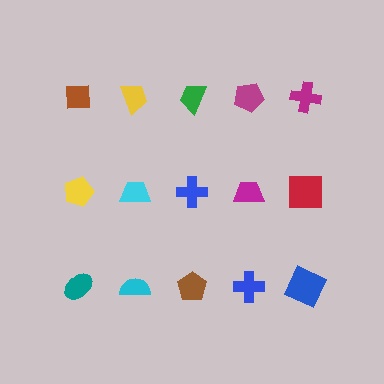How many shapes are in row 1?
5 shapes.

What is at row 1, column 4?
A magenta pentagon.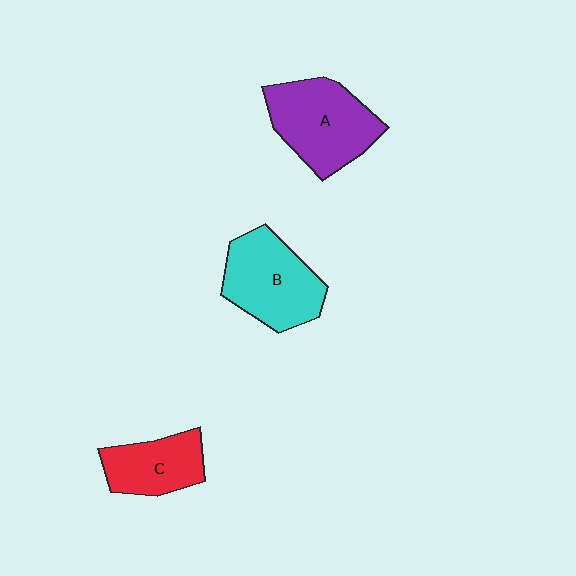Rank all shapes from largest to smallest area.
From largest to smallest: A (purple), B (cyan), C (red).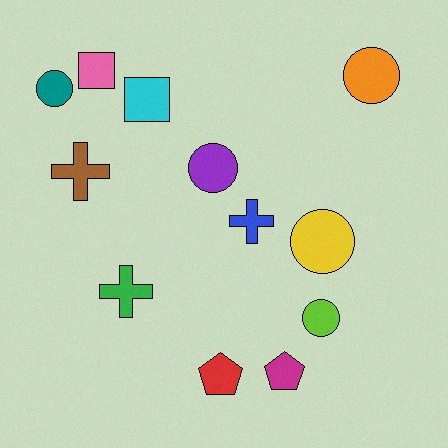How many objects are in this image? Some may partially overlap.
There are 12 objects.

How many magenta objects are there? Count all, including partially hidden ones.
There is 1 magenta object.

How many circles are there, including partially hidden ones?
There are 5 circles.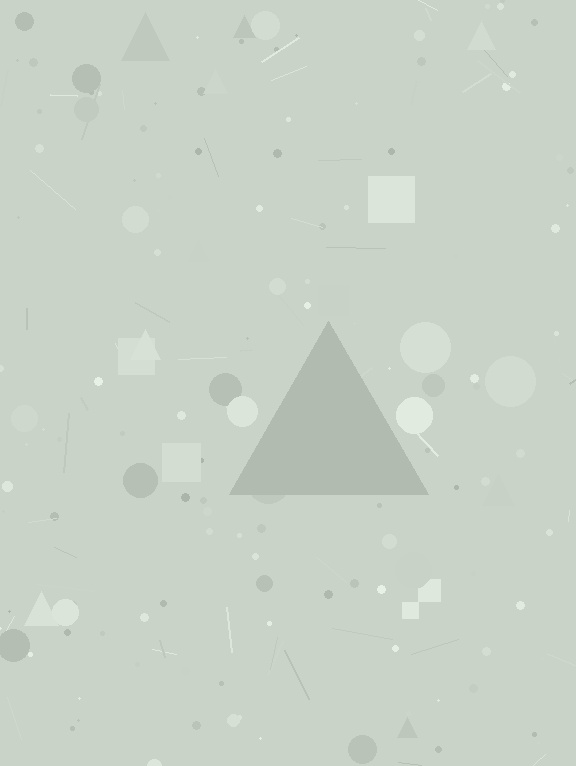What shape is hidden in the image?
A triangle is hidden in the image.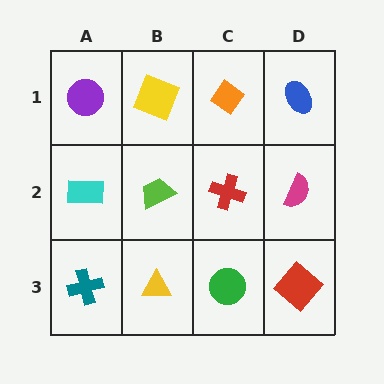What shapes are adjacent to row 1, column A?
A cyan rectangle (row 2, column A), a yellow square (row 1, column B).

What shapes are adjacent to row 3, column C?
A red cross (row 2, column C), a yellow triangle (row 3, column B), a red diamond (row 3, column D).